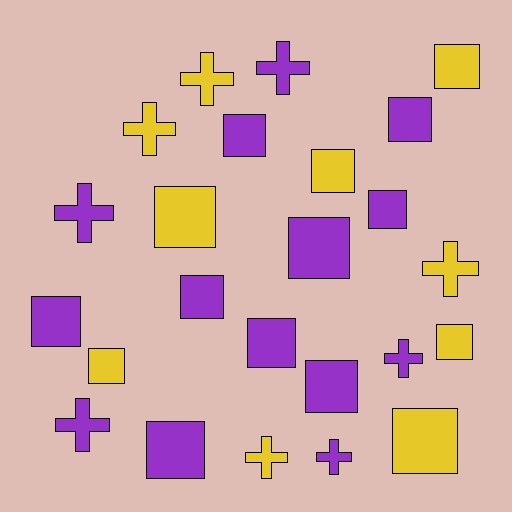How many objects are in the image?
There are 24 objects.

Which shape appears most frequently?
Square, with 15 objects.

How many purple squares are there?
There are 9 purple squares.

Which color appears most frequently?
Purple, with 14 objects.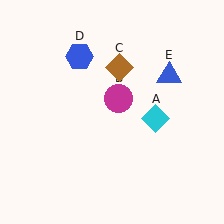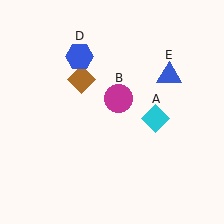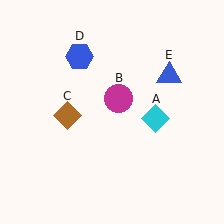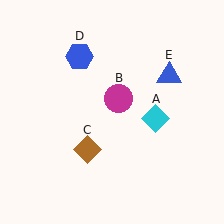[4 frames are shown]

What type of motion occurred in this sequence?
The brown diamond (object C) rotated counterclockwise around the center of the scene.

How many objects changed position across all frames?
1 object changed position: brown diamond (object C).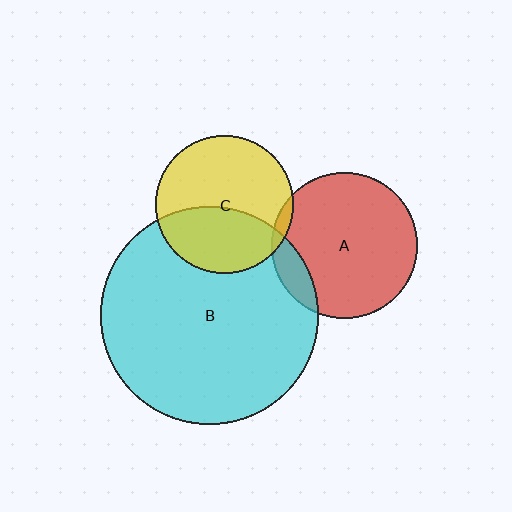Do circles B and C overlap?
Yes.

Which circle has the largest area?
Circle B (cyan).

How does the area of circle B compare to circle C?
Approximately 2.5 times.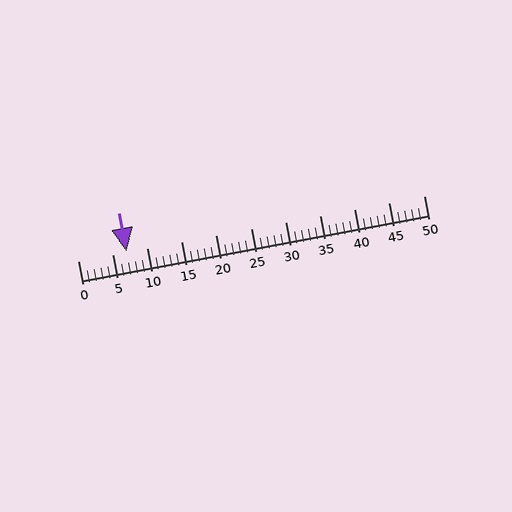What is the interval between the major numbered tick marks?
The major tick marks are spaced 5 units apart.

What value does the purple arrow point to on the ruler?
The purple arrow points to approximately 7.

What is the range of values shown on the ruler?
The ruler shows values from 0 to 50.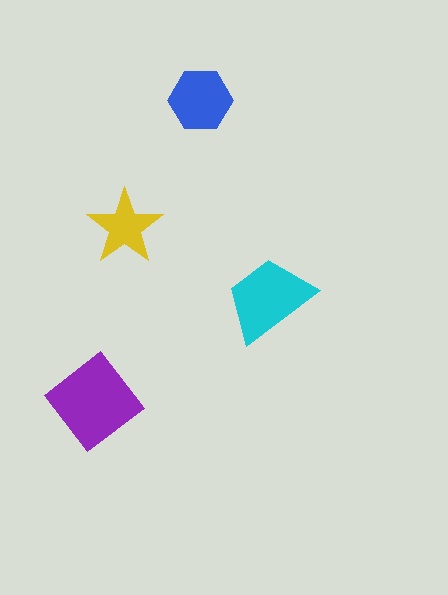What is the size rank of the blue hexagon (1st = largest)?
3rd.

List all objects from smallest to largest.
The yellow star, the blue hexagon, the cyan trapezoid, the purple diamond.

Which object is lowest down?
The purple diamond is bottommost.